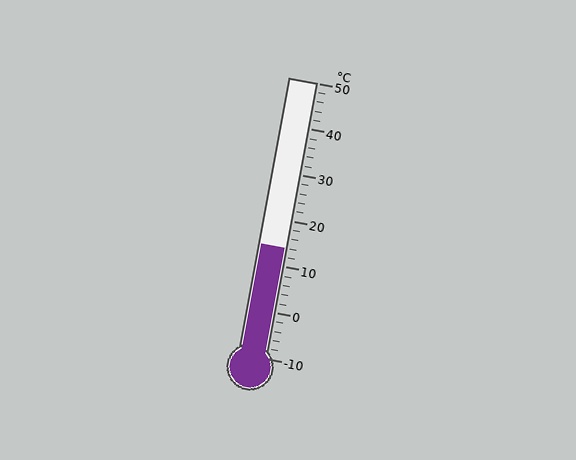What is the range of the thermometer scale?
The thermometer scale ranges from -10°C to 50°C.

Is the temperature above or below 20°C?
The temperature is below 20°C.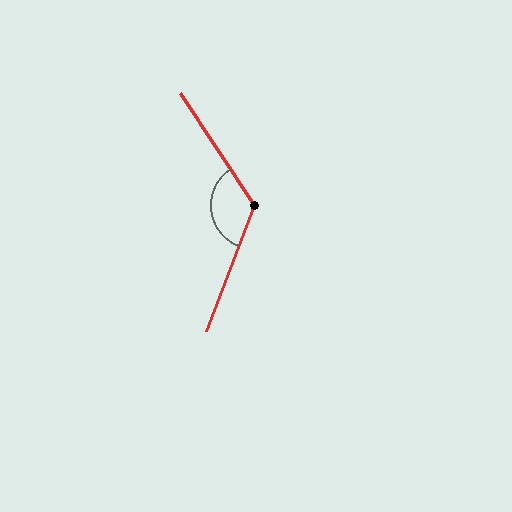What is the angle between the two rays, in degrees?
Approximately 126 degrees.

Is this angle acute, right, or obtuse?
It is obtuse.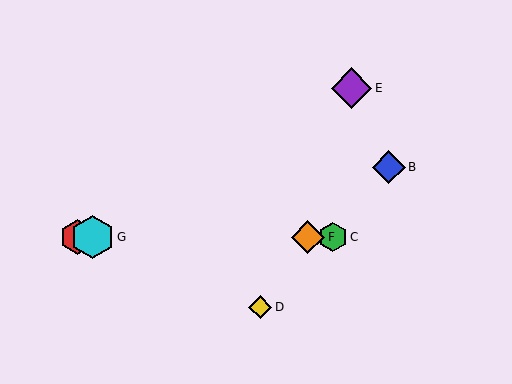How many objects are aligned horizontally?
4 objects (A, C, F, G) are aligned horizontally.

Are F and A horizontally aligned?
Yes, both are at y≈237.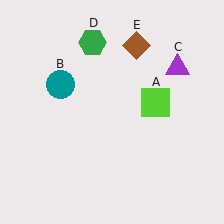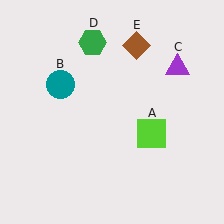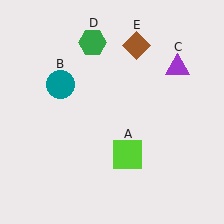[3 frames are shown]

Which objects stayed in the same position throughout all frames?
Teal circle (object B) and purple triangle (object C) and green hexagon (object D) and brown diamond (object E) remained stationary.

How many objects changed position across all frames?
1 object changed position: lime square (object A).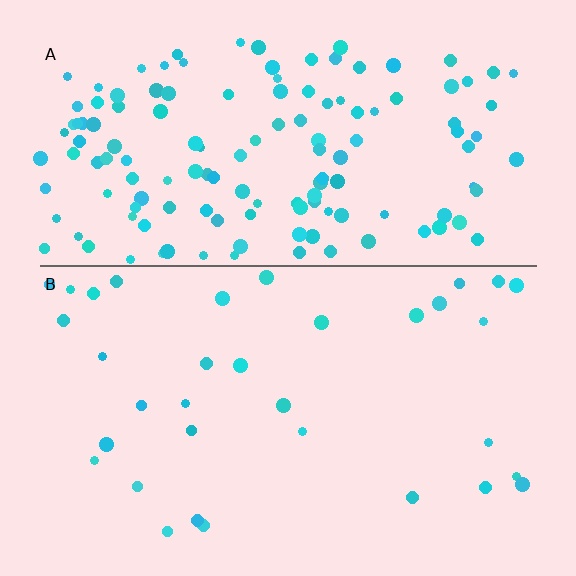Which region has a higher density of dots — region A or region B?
A (the top).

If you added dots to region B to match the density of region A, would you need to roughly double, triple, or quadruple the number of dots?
Approximately quadruple.